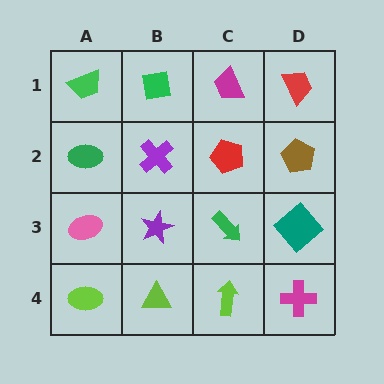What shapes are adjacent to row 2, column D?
A red trapezoid (row 1, column D), a teal diamond (row 3, column D), a red pentagon (row 2, column C).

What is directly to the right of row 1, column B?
A magenta trapezoid.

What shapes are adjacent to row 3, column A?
A green ellipse (row 2, column A), a lime ellipse (row 4, column A), a purple star (row 3, column B).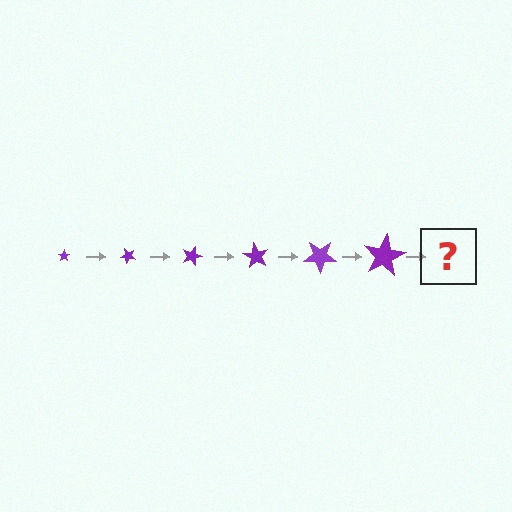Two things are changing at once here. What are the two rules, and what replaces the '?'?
The two rules are that the star grows larger each step and it rotates 45 degrees each step. The '?' should be a star, larger than the previous one and rotated 270 degrees from the start.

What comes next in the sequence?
The next element should be a star, larger than the previous one and rotated 270 degrees from the start.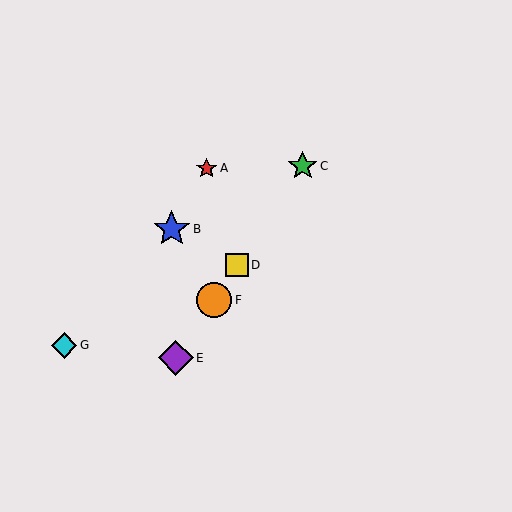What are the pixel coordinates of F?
Object F is at (214, 300).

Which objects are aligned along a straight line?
Objects C, D, E, F are aligned along a straight line.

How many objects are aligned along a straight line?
4 objects (C, D, E, F) are aligned along a straight line.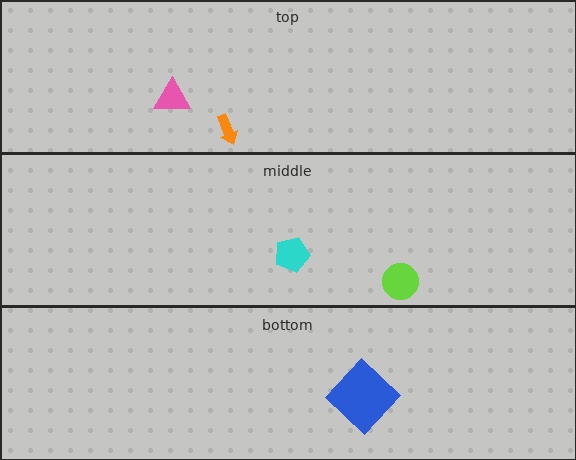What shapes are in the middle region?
The cyan pentagon, the lime circle.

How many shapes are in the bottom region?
1.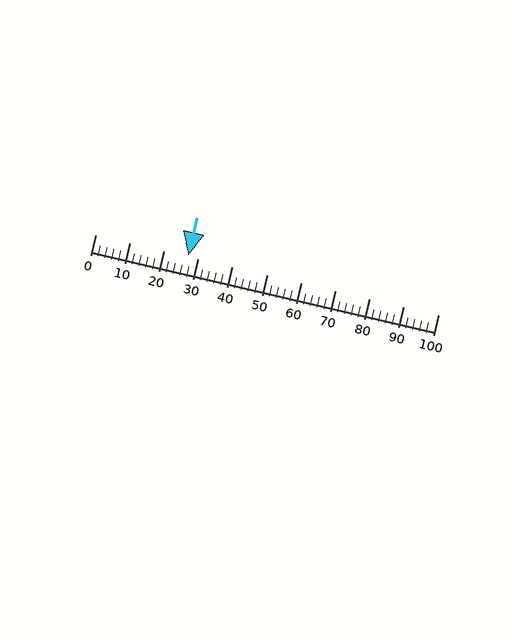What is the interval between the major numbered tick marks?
The major tick marks are spaced 10 units apart.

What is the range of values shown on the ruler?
The ruler shows values from 0 to 100.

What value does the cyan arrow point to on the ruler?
The cyan arrow points to approximately 27.